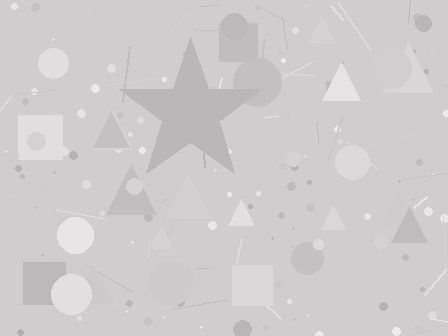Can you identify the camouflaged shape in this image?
The camouflaged shape is a star.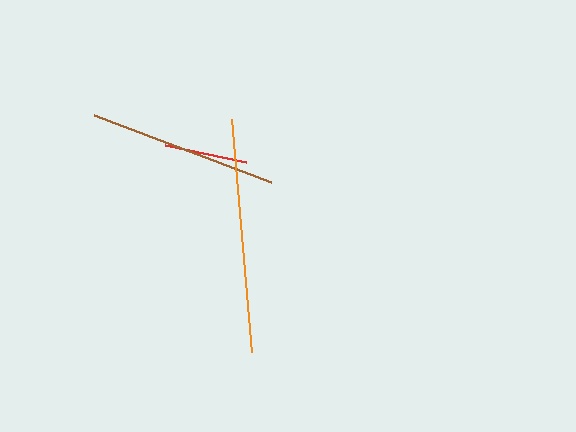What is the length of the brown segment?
The brown segment is approximately 190 pixels long.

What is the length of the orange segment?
The orange segment is approximately 234 pixels long.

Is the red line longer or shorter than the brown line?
The brown line is longer than the red line.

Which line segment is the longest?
The orange line is the longest at approximately 234 pixels.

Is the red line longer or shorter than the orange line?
The orange line is longer than the red line.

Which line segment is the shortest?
The red line is the shortest at approximately 82 pixels.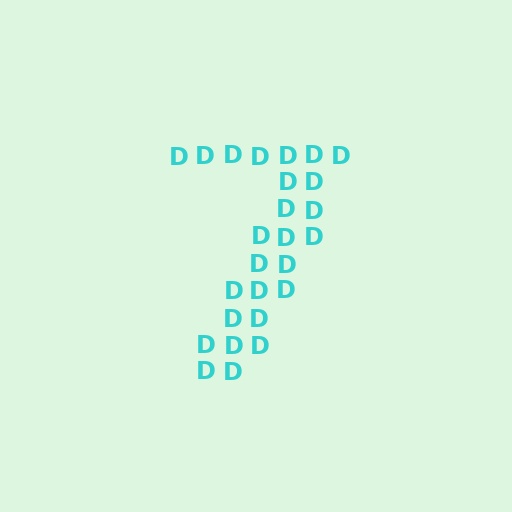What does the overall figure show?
The overall figure shows the digit 7.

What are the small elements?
The small elements are letter D's.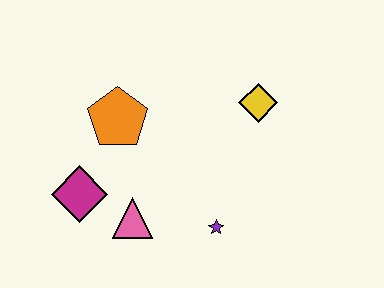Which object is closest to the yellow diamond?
The purple star is closest to the yellow diamond.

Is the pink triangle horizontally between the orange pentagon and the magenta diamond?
No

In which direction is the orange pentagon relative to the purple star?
The orange pentagon is above the purple star.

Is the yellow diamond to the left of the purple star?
No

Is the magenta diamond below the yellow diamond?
Yes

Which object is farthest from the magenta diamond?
The yellow diamond is farthest from the magenta diamond.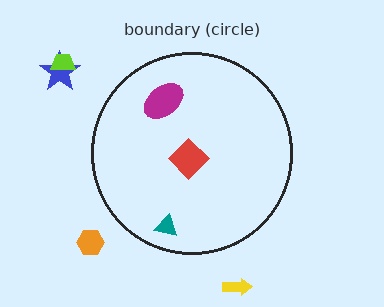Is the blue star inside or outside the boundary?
Outside.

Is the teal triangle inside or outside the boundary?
Inside.